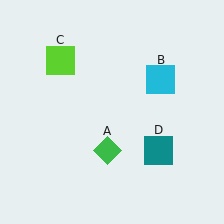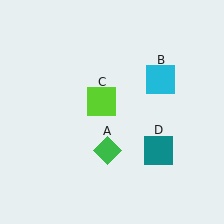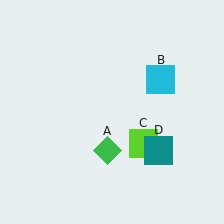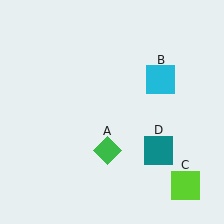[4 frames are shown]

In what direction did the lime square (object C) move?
The lime square (object C) moved down and to the right.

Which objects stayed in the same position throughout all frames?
Green diamond (object A) and cyan square (object B) and teal square (object D) remained stationary.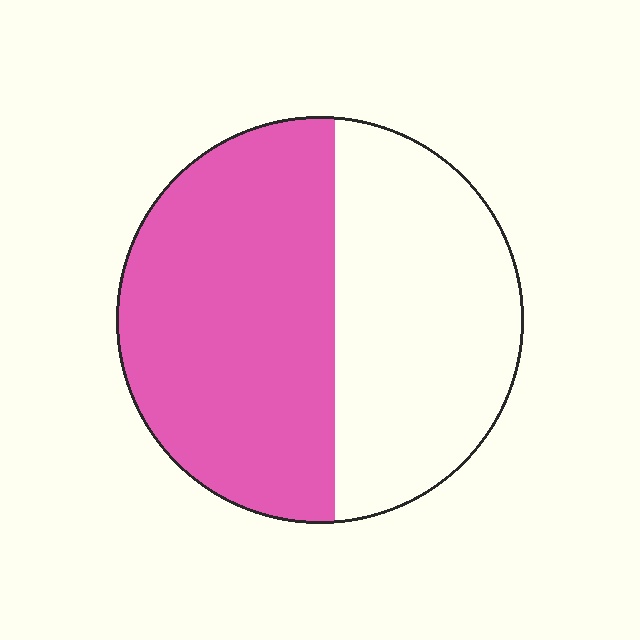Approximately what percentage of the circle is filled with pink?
Approximately 55%.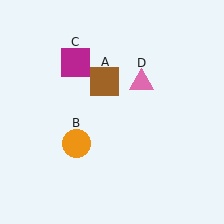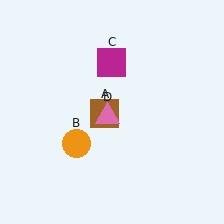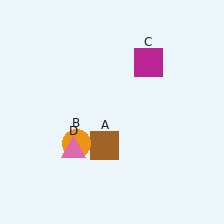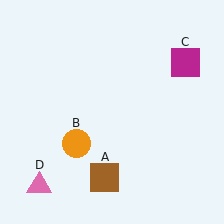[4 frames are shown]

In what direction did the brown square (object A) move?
The brown square (object A) moved down.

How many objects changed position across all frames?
3 objects changed position: brown square (object A), magenta square (object C), pink triangle (object D).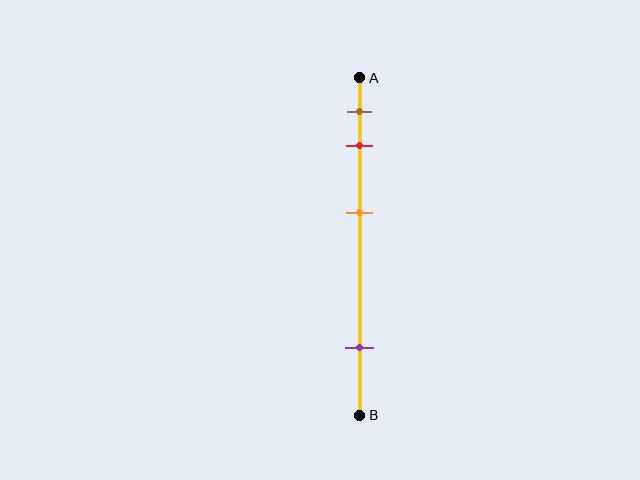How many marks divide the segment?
There are 4 marks dividing the segment.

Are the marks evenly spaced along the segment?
No, the marks are not evenly spaced.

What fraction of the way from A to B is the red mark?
The red mark is approximately 20% (0.2) of the way from A to B.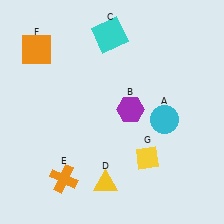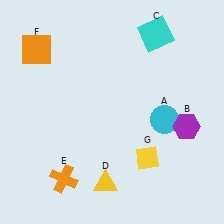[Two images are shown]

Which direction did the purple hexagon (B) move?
The purple hexagon (B) moved right.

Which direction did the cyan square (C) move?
The cyan square (C) moved right.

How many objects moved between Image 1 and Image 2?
2 objects moved between the two images.